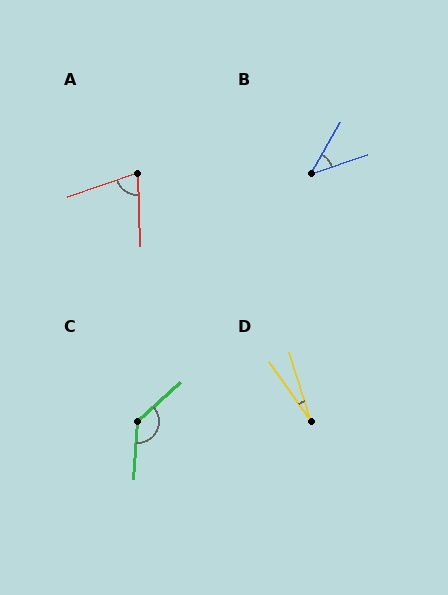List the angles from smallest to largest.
D (17°), B (41°), A (73°), C (135°).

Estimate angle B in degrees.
Approximately 41 degrees.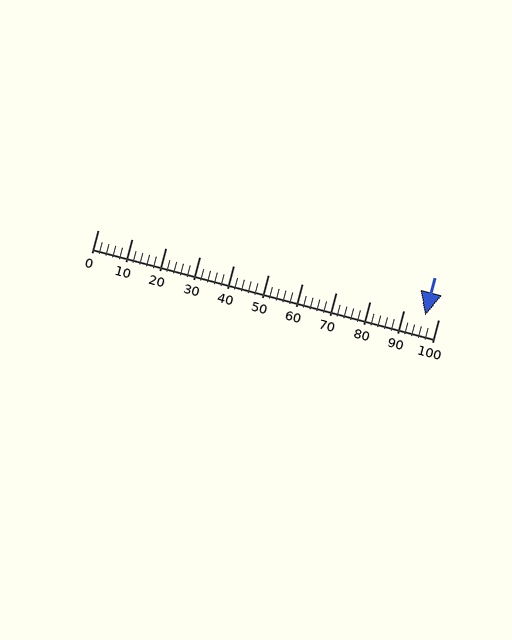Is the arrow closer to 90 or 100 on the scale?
The arrow is closer to 100.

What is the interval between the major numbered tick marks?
The major tick marks are spaced 10 units apart.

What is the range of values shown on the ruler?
The ruler shows values from 0 to 100.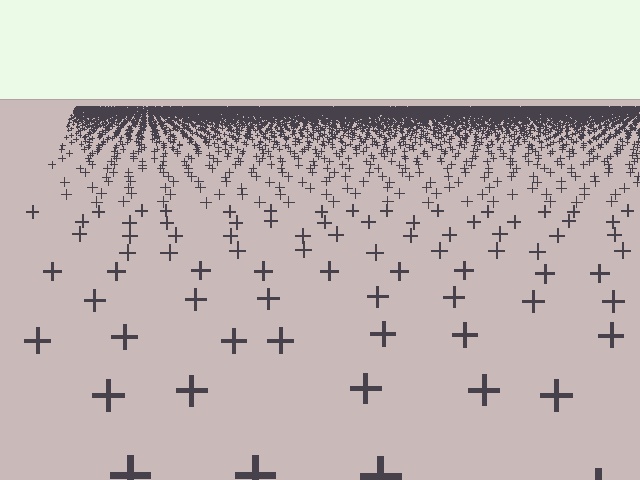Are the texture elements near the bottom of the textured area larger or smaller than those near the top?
Larger. Near the bottom, elements are closer to the viewer and appear at a bigger on-screen size.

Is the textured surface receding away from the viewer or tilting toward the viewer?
The surface is receding away from the viewer. Texture elements get smaller and denser toward the top.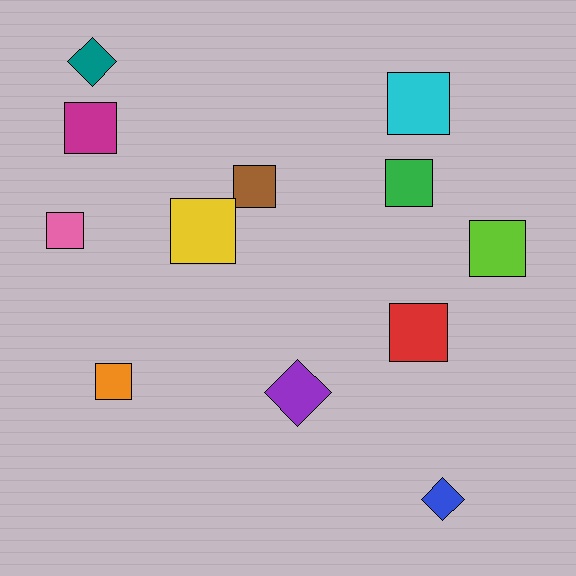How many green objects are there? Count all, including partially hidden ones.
There is 1 green object.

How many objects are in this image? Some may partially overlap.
There are 12 objects.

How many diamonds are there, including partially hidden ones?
There are 3 diamonds.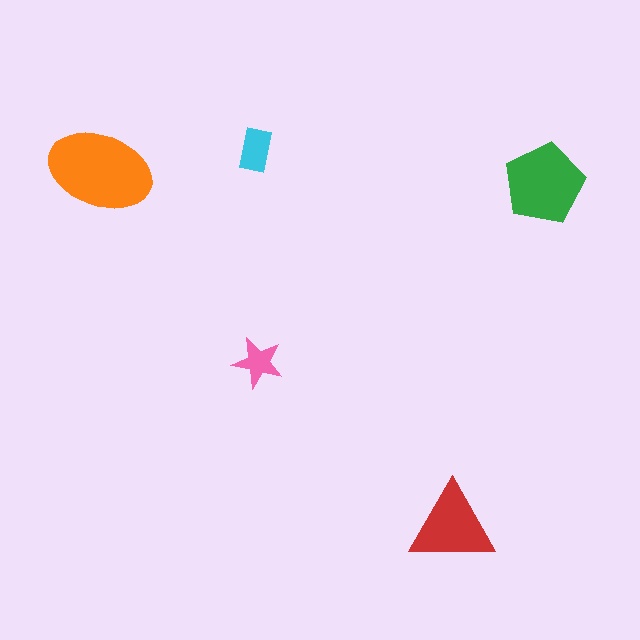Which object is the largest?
The orange ellipse.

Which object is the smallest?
The pink star.